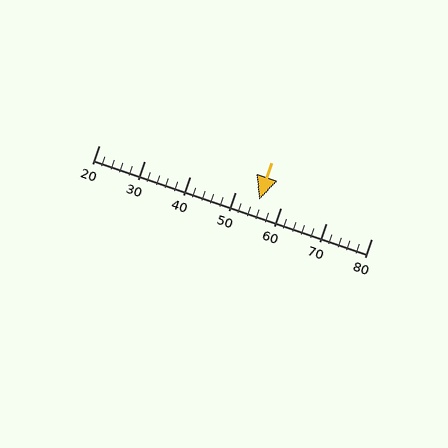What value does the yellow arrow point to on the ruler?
The yellow arrow points to approximately 55.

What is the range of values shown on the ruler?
The ruler shows values from 20 to 80.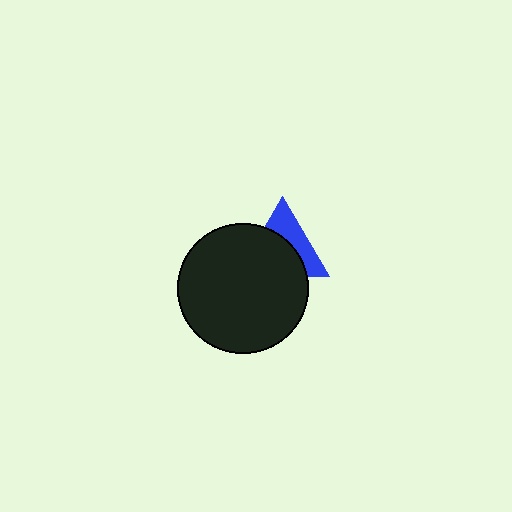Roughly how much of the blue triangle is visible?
A small part of it is visible (roughly 42%).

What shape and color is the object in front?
The object in front is a black circle.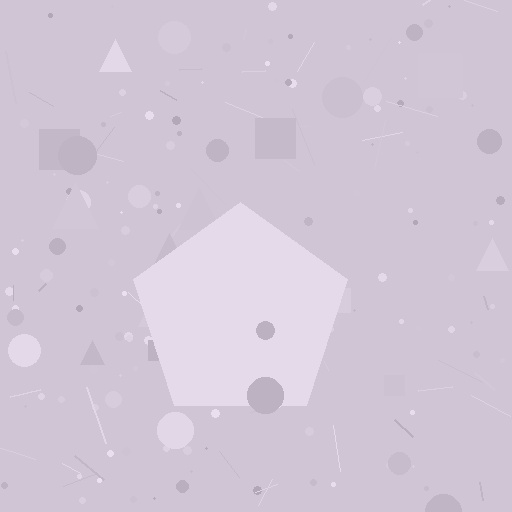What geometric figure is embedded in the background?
A pentagon is embedded in the background.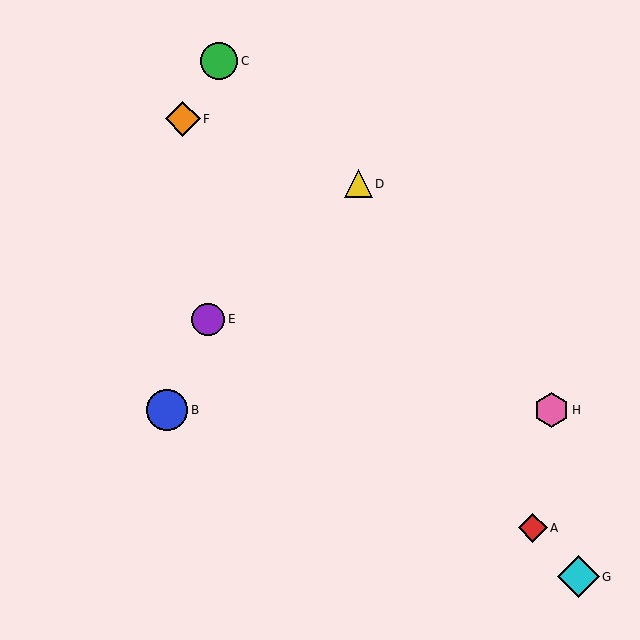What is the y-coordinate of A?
Object A is at y≈528.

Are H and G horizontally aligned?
No, H is at y≈410 and G is at y≈577.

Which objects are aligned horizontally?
Objects B, H are aligned horizontally.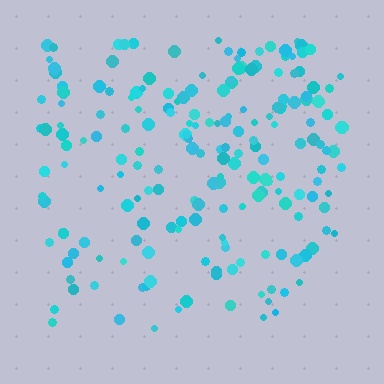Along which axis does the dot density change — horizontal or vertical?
Vertical.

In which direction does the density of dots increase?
From bottom to top, with the top side densest.